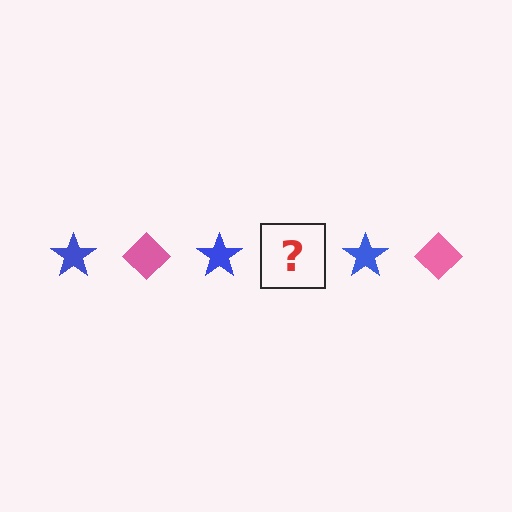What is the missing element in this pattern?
The missing element is a pink diamond.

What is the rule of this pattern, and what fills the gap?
The rule is that the pattern alternates between blue star and pink diamond. The gap should be filled with a pink diamond.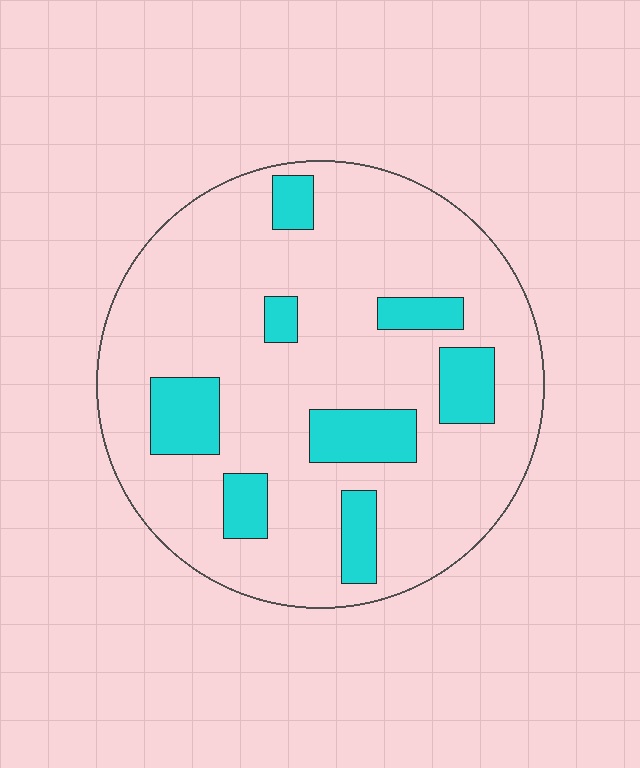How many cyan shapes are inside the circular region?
8.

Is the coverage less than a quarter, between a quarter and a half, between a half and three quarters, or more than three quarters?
Less than a quarter.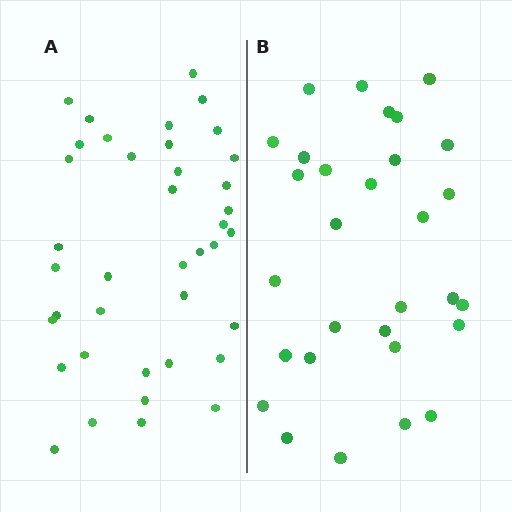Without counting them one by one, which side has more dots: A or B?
Region A (the left region) has more dots.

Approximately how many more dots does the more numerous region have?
Region A has roughly 8 or so more dots than region B.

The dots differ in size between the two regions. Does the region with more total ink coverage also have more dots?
No. Region B has more total ink coverage because its dots are larger, but region A actually contains more individual dots. Total area can be misleading — the number of items is what matters here.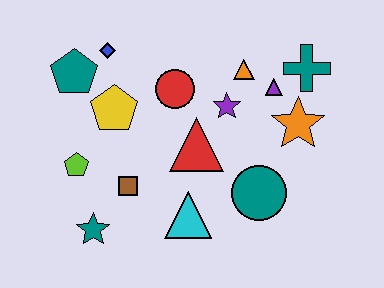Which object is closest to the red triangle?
The purple star is closest to the red triangle.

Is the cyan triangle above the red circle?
No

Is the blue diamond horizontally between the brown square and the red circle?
No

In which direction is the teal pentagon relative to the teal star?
The teal pentagon is above the teal star.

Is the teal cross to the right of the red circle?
Yes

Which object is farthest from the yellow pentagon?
The teal cross is farthest from the yellow pentagon.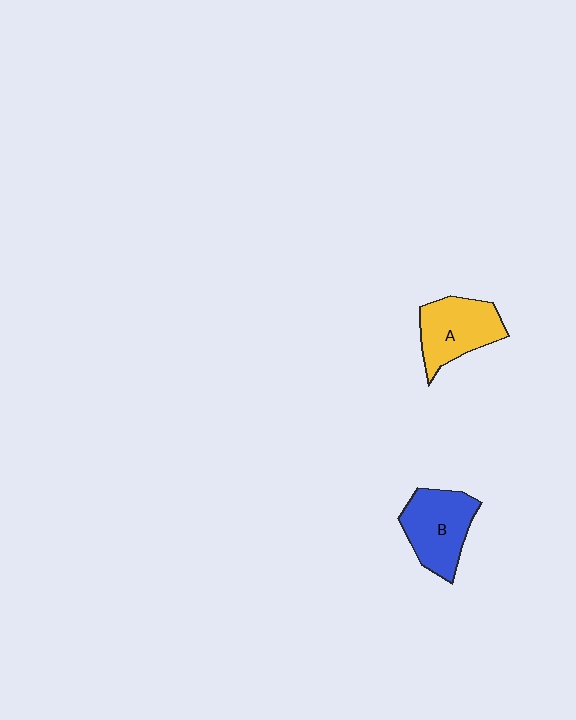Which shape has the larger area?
Shape B (blue).